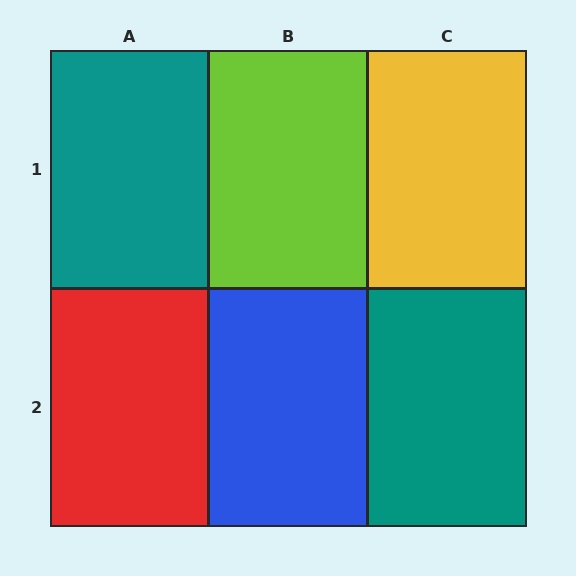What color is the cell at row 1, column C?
Yellow.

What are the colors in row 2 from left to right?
Red, blue, teal.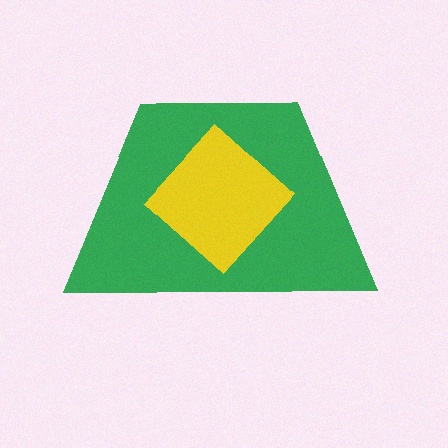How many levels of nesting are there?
2.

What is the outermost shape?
The green trapezoid.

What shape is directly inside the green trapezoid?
The yellow diamond.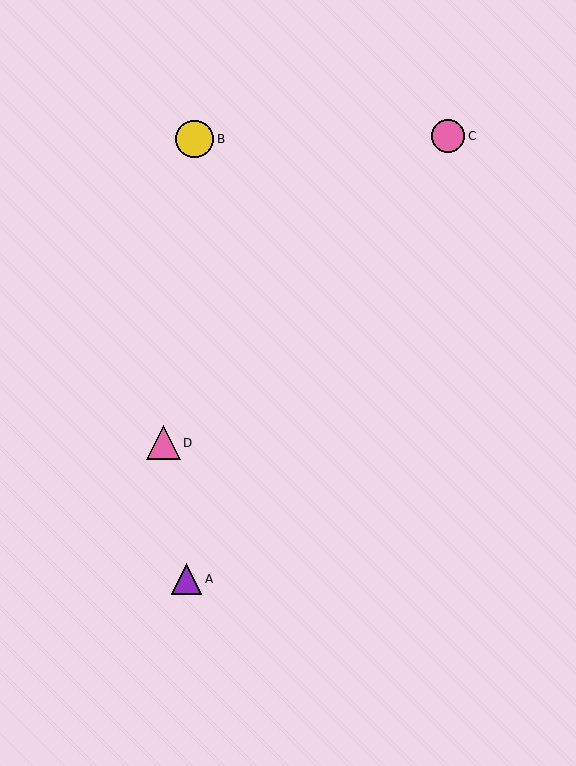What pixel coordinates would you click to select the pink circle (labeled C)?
Click at (448, 136) to select the pink circle C.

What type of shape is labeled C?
Shape C is a pink circle.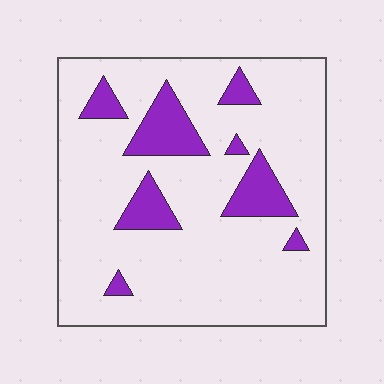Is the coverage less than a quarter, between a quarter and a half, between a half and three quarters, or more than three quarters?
Less than a quarter.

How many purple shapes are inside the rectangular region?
8.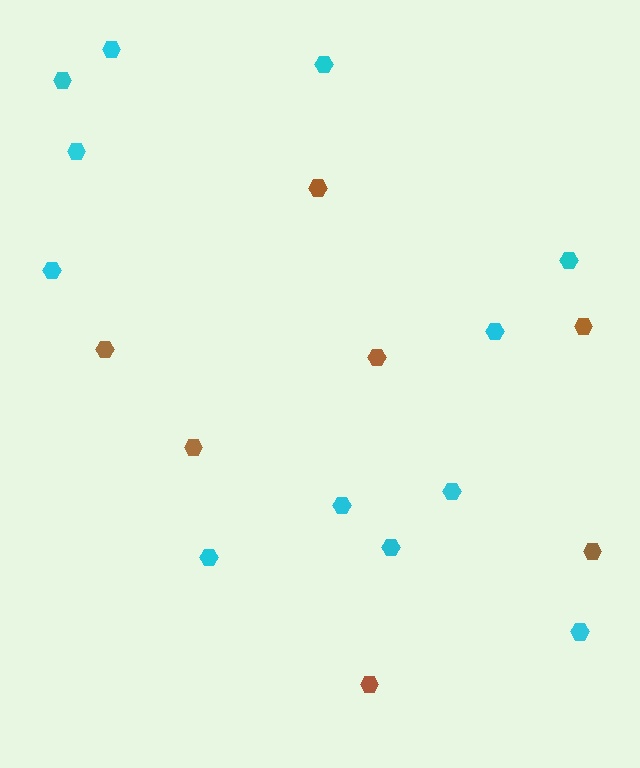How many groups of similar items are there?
There are 2 groups: one group of brown hexagons (7) and one group of cyan hexagons (12).